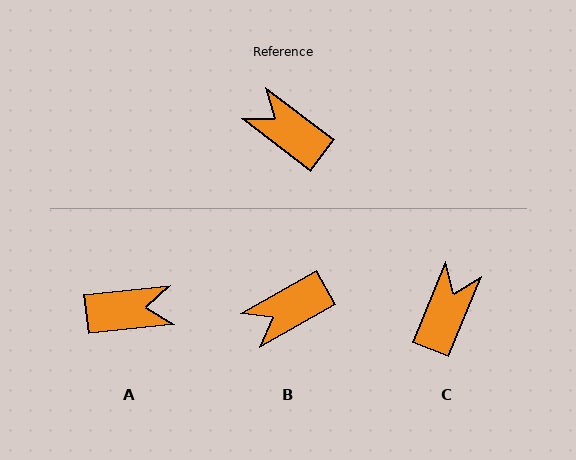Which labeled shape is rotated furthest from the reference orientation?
A, about 137 degrees away.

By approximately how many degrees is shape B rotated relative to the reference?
Approximately 67 degrees counter-clockwise.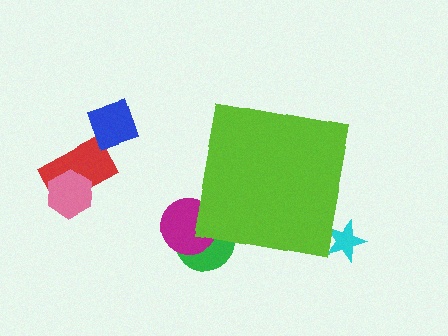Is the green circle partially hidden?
Yes, the green circle is partially hidden behind the lime square.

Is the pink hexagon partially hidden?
No, the pink hexagon is fully visible.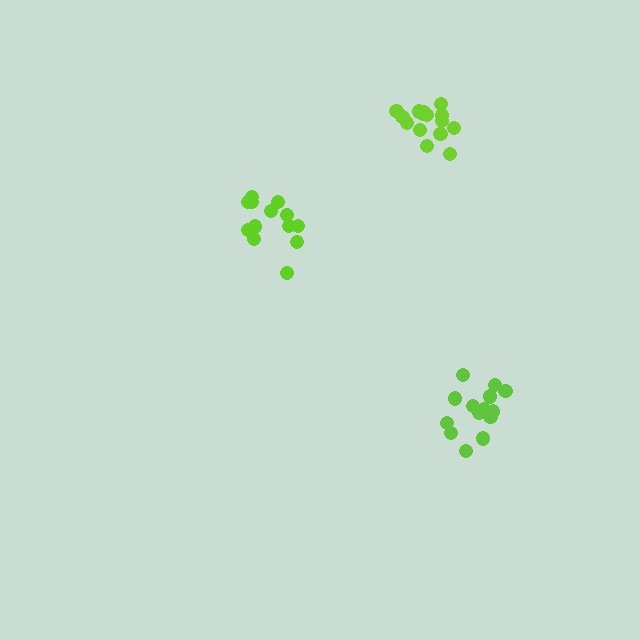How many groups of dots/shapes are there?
There are 3 groups.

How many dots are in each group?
Group 1: 15 dots, Group 2: 14 dots, Group 3: 13 dots (42 total).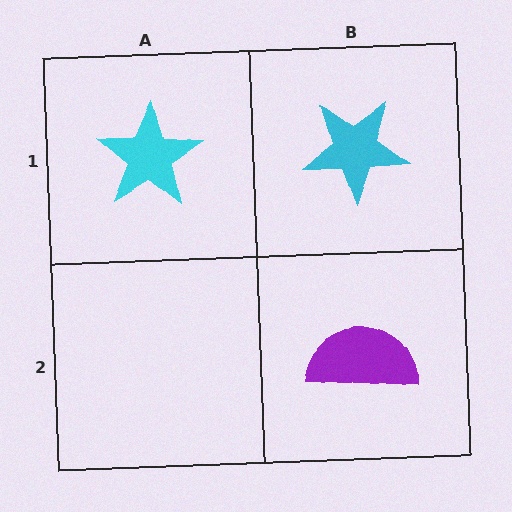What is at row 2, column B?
A purple semicircle.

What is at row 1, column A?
A cyan star.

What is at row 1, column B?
A cyan star.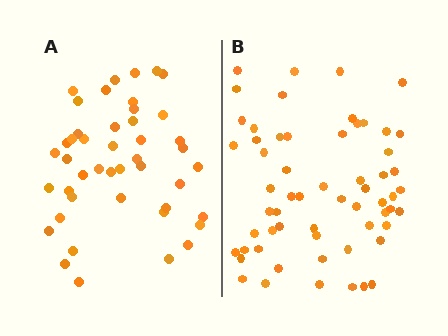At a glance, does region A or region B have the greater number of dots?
Region B (the right region) has more dots.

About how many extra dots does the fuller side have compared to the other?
Region B has approximately 15 more dots than region A.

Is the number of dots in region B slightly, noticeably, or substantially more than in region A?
Region B has noticeably more, but not dramatically so. The ratio is roughly 1.3 to 1.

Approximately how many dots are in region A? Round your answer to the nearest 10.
About 40 dots. (The exact count is 45, which rounds to 40.)